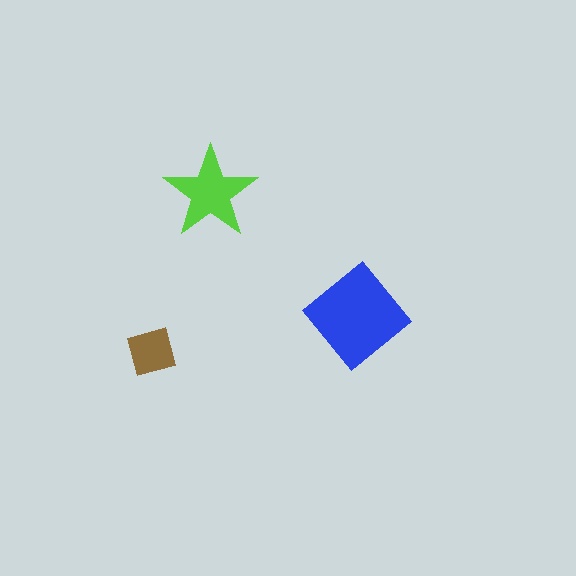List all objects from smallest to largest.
The brown square, the lime star, the blue diamond.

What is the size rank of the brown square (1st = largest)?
3rd.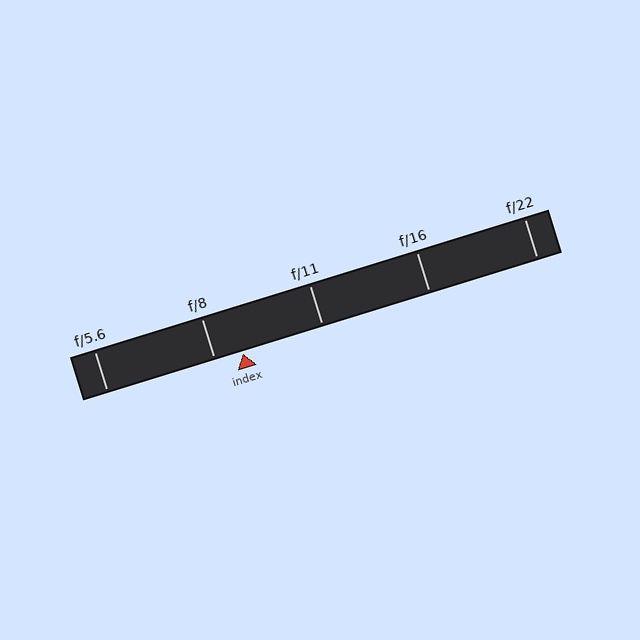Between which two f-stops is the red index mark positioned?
The index mark is between f/8 and f/11.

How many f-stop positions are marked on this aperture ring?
There are 5 f-stop positions marked.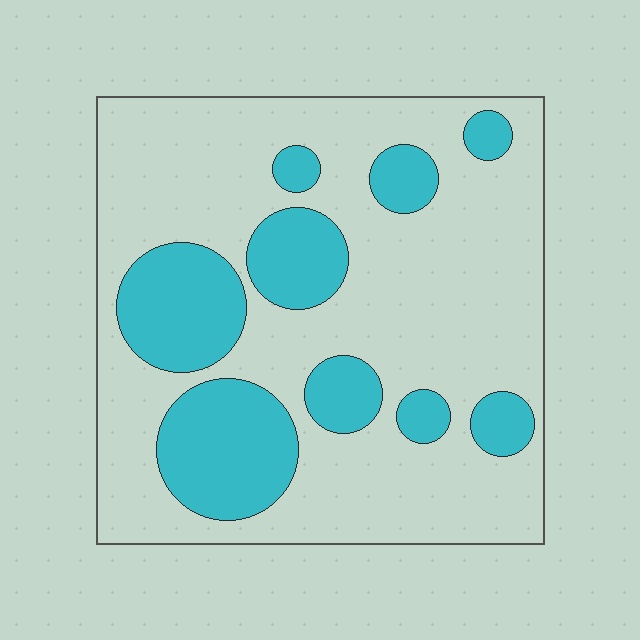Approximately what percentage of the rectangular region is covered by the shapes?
Approximately 30%.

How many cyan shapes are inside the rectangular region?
9.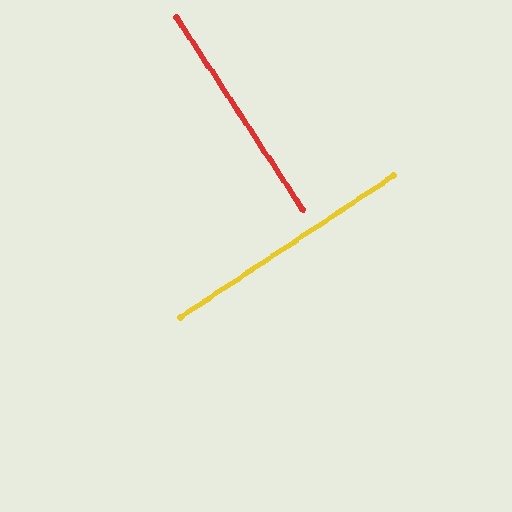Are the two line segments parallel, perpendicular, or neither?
Perpendicular — they meet at approximately 90°.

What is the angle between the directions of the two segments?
Approximately 90 degrees.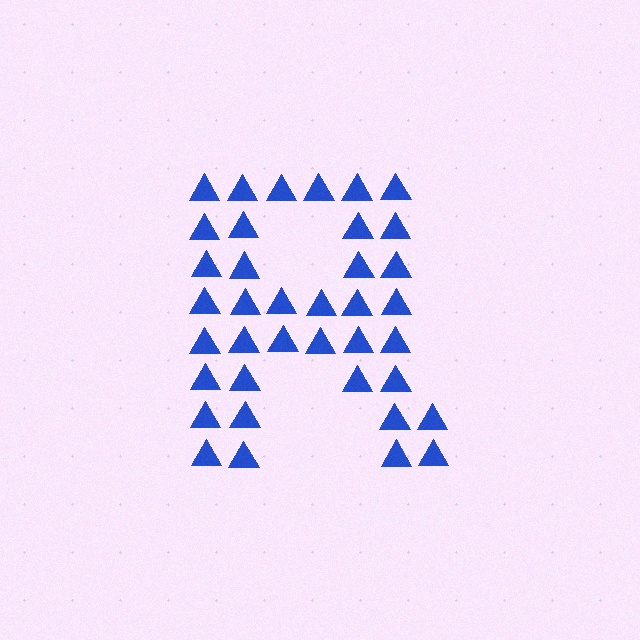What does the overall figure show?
The overall figure shows the letter R.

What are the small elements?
The small elements are triangles.